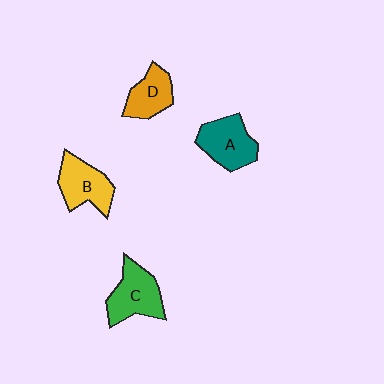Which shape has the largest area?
Shape C (green).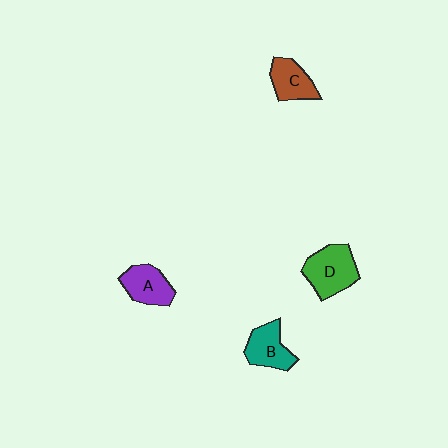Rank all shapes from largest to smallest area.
From largest to smallest: D (green), B (teal), A (purple), C (brown).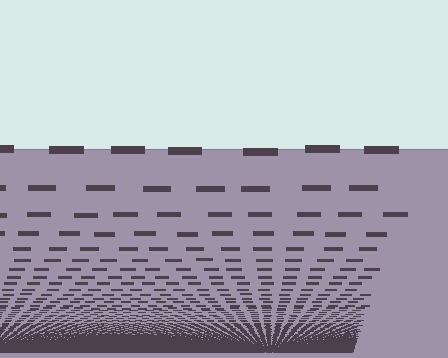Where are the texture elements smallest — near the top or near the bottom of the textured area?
Near the bottom.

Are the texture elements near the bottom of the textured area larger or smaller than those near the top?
Smaller. The gradient is inverted — elements near the bottom are smaller and denser.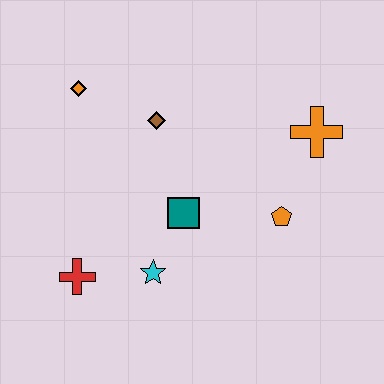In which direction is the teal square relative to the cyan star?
The teal square is above the cyan star.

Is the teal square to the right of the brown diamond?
Yes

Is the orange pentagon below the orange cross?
Yes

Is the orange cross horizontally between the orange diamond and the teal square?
No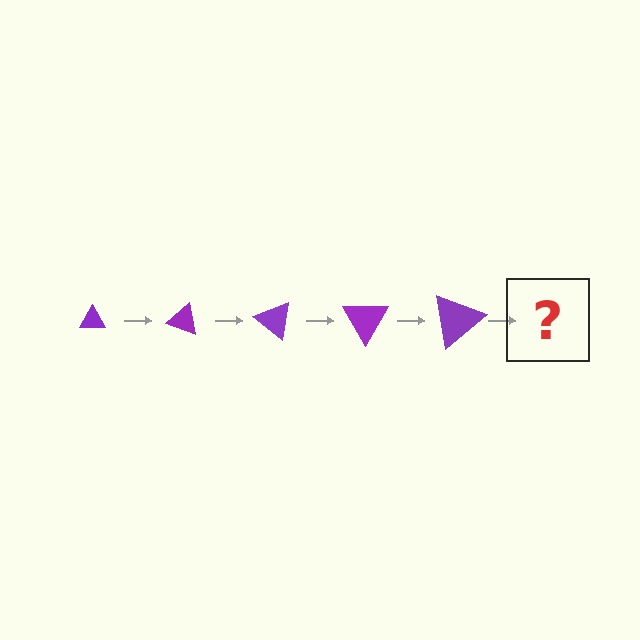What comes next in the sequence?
The next element should be a triangle, larger than the previous one and rotated 100 degrees from the start.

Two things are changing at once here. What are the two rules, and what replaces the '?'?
The two rules are that the triangle grows larger each step and it rotates 20 degrees each step. The '?' should be a triangle, larger than the previous one and rotated 100 degrees from the start.